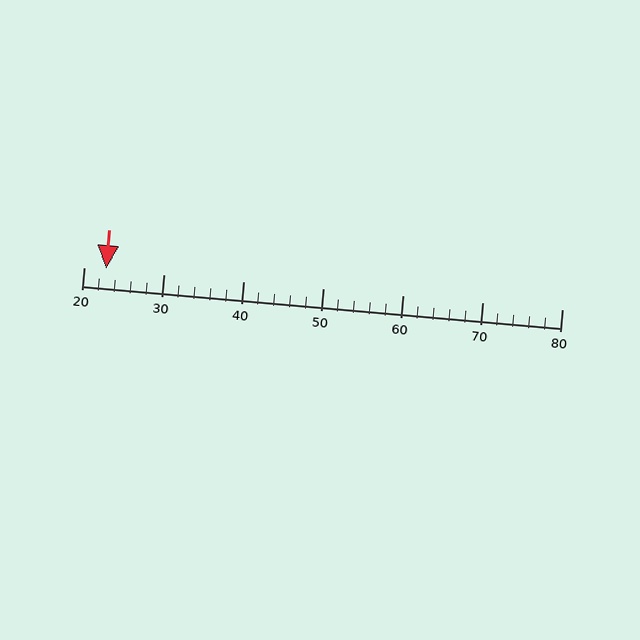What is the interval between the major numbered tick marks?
The major tick marks are spaced 10 units apart.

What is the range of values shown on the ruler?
The ruler shows values from 20 to 80.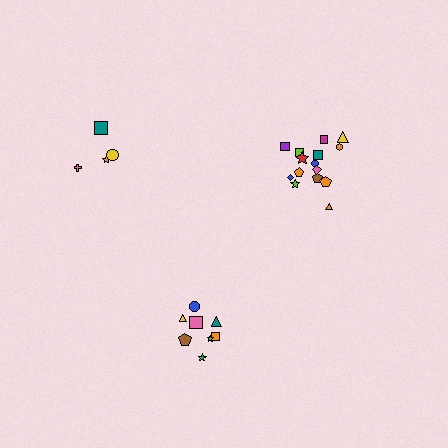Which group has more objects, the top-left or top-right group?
The top-right group.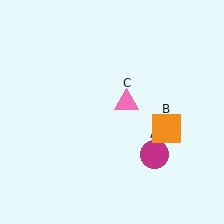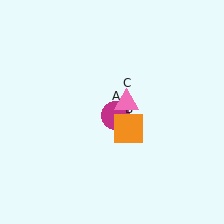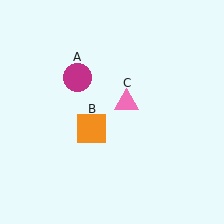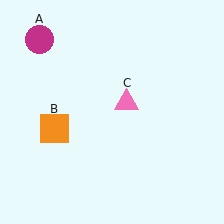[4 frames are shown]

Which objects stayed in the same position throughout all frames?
Pink triangle (object C) remained stationary.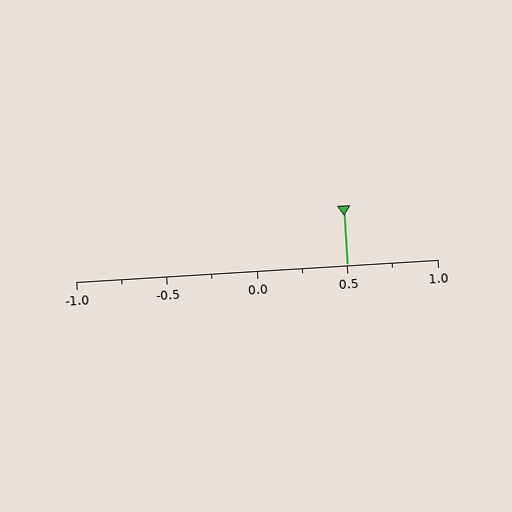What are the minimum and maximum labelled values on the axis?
The axis runs from -1.0 to 1.0.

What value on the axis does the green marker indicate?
The marker indicates approximately 0.5.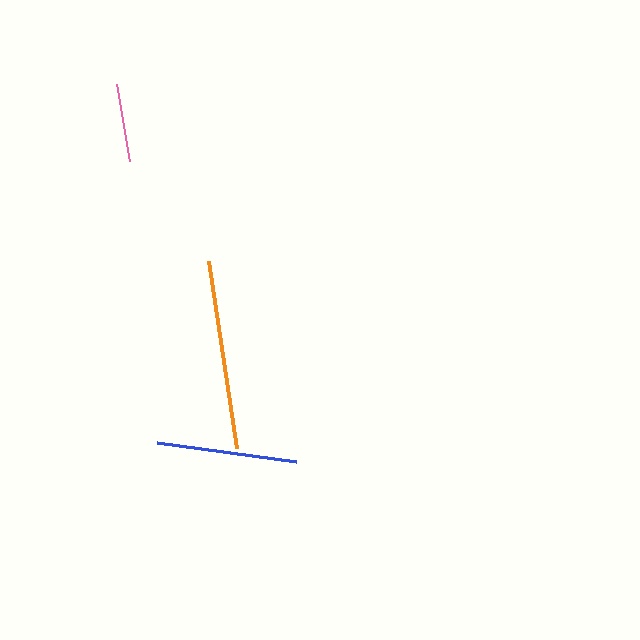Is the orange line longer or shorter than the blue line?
The orange line is longer than the blue line.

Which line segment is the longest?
The orange line is the longest at approximately 190 pixels.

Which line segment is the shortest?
The pink line is the shortest at approximately 78 pixels.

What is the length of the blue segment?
The blue segment is approximately 140 pixels long.